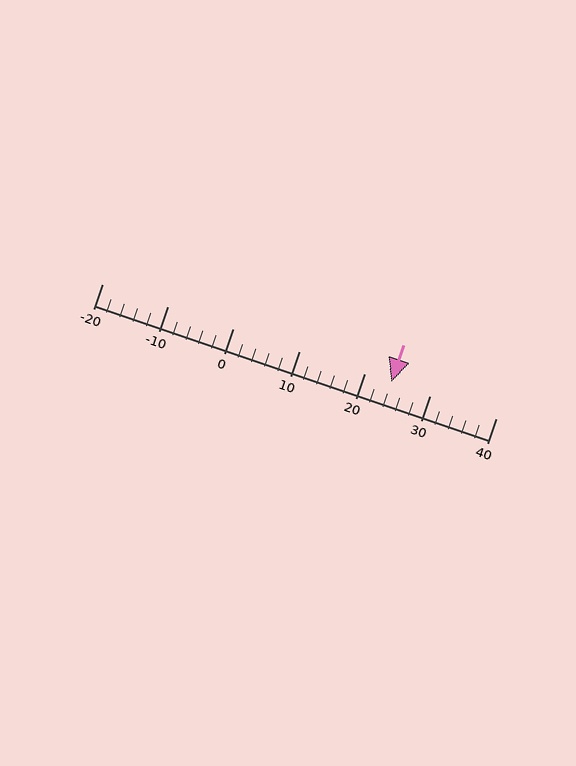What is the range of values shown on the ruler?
The ruler shows values from -20 to 40.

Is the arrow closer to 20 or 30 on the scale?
The arrow is closer to 20.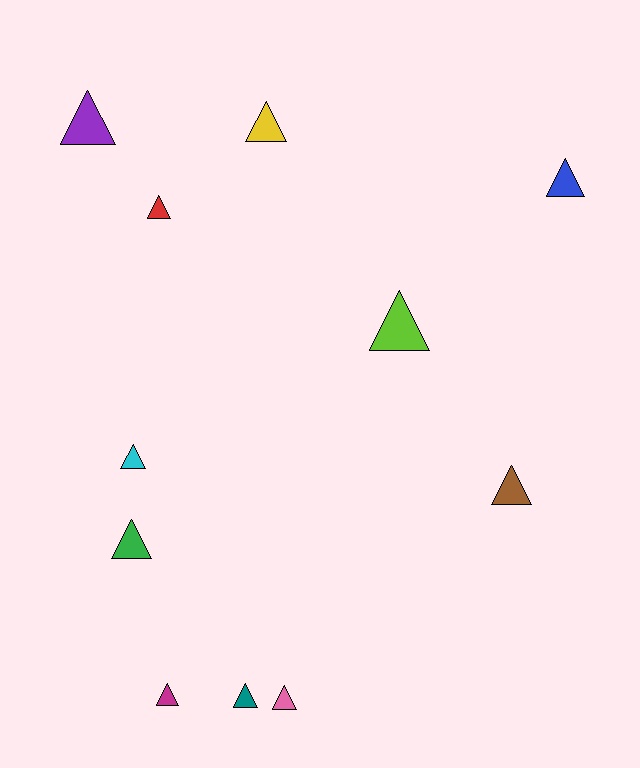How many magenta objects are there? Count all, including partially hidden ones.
There is 1 magenta object.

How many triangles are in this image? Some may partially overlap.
There are 11 triangles.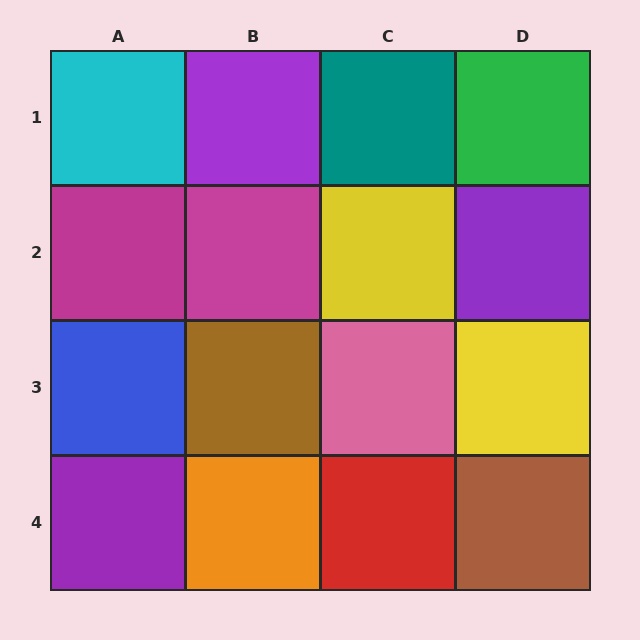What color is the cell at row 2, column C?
Yellow.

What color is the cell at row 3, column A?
Blue.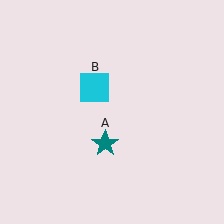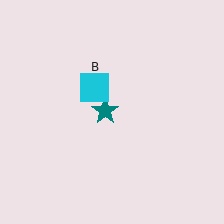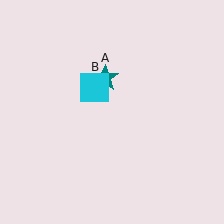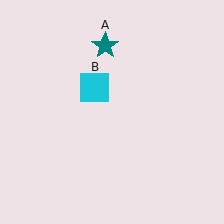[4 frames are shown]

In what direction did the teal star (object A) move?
The teal star (object A) moved up.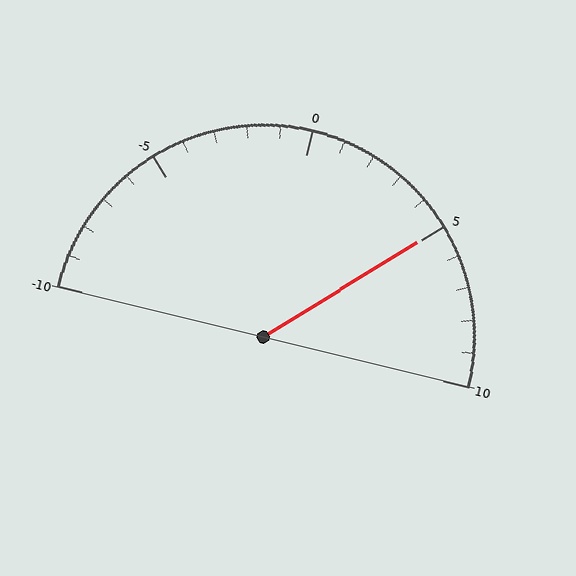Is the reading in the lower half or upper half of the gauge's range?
The reading is in the upper half of the range (-10 to 10).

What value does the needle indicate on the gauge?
The needle indicates approximately 5.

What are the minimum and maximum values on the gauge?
The gauge ranges from -10 to 10.